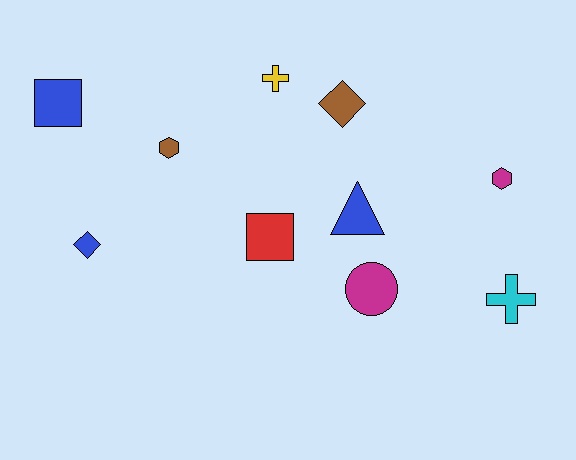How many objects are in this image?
There are 10 objects.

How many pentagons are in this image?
There are no pentagons.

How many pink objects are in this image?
There are no pink objects.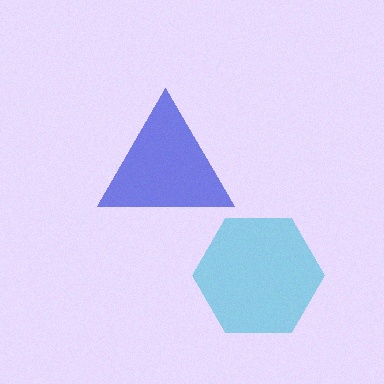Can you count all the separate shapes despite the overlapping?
Yes, there are 2 separate shapes.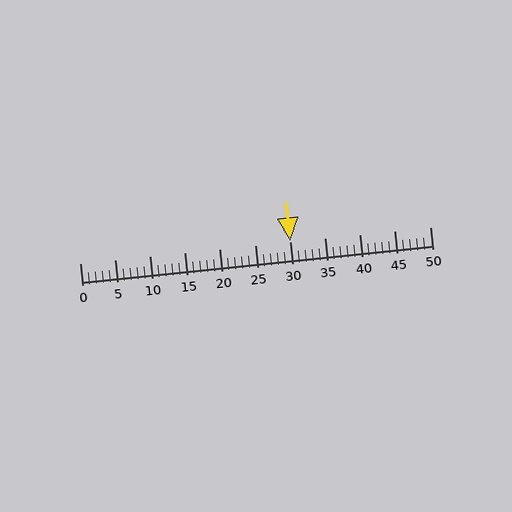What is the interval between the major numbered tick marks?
The major tick marks are spaced 5 units apart.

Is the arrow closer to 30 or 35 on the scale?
The arrow is closer to 30.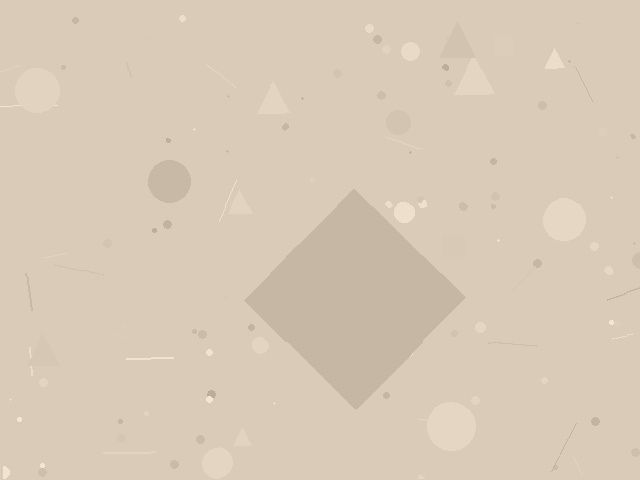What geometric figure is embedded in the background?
A diamond is embedded in the background.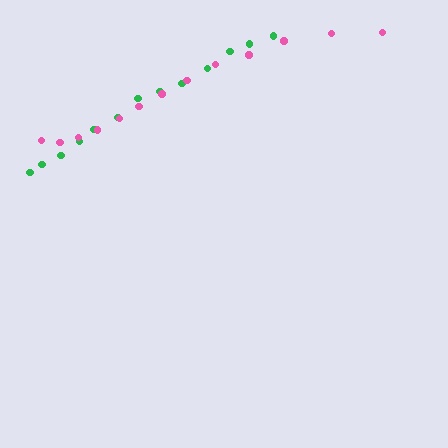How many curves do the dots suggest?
There are 2 distinct paths.